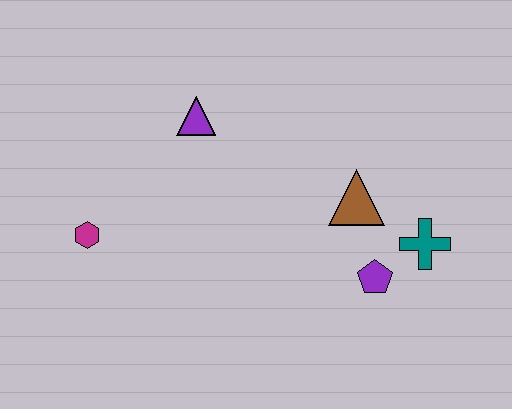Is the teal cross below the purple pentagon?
No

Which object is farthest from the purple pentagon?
The magenta hexagon is farthest from the purple pentagon.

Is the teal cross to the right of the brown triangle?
Yes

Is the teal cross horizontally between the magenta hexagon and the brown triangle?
No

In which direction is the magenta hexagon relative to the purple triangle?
The magenta hexagon is below the purple triangle.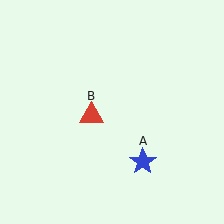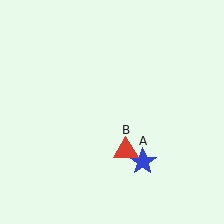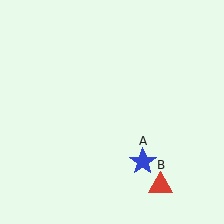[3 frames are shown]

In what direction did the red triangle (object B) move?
The red triangle (object B) moved down and to the right.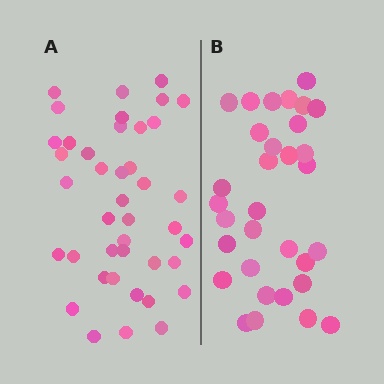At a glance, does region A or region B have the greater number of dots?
Region A (the left region) has more dots.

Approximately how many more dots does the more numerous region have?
Region A has roughly 8 or so more dots than region B.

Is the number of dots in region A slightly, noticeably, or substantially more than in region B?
Region A has noticeably more, but not dramatically so. The ratio is roughly 1.3 to 1.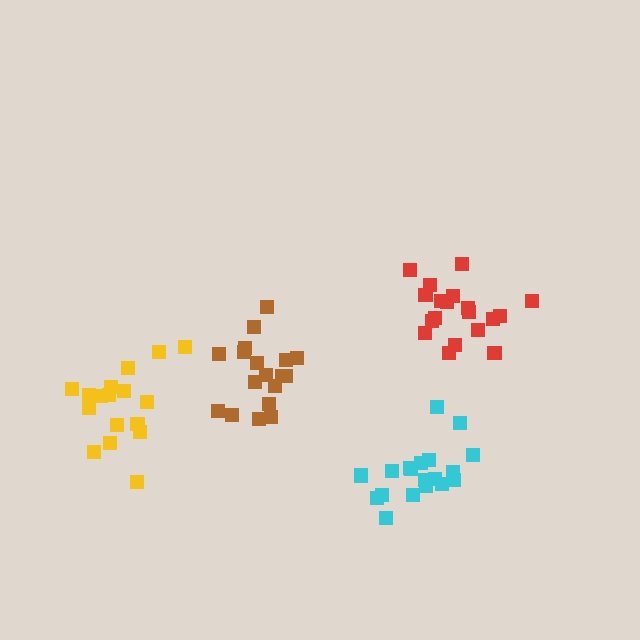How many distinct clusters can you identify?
There are 4 distinct clusters.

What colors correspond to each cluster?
The clusters are colored: red, brown, yellow, cyan.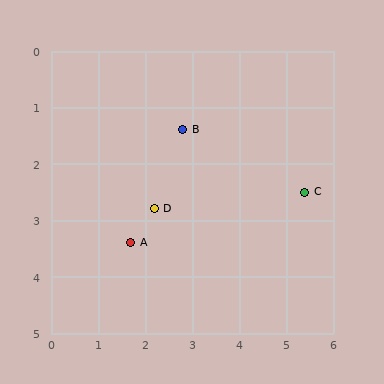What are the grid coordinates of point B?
Point B is at approximately (2.8, 1.4).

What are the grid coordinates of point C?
Point C is at approximately (5.4, 2.5).